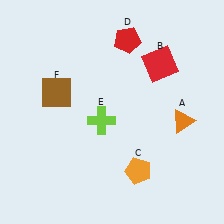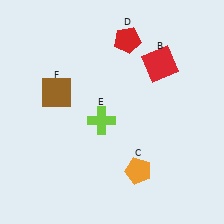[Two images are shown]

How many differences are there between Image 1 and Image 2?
There is 1 difference between the two images.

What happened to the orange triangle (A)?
The orange triangle (A) was removed in Image 2. It was in the bottom-right area of Image 1.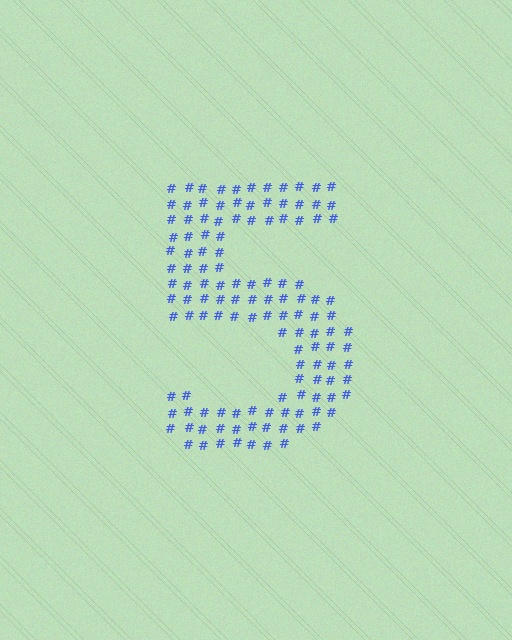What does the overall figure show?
The overall figure shows the digit 5.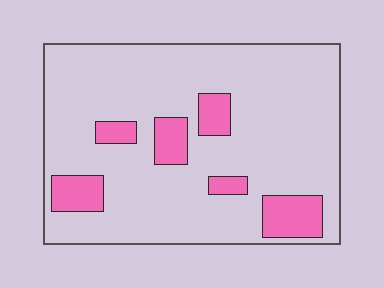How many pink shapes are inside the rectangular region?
6.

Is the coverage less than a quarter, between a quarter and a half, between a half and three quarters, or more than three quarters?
Less than a quarter.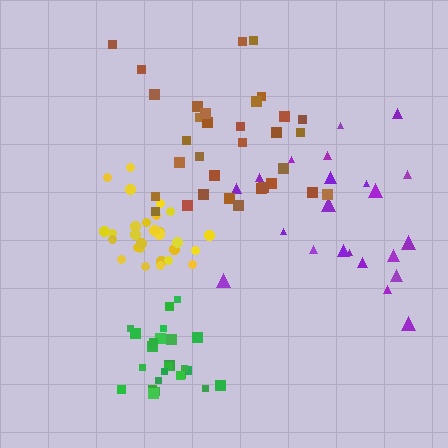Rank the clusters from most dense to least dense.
green, yellow, brown, purple.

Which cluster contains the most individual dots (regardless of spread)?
Brown (33).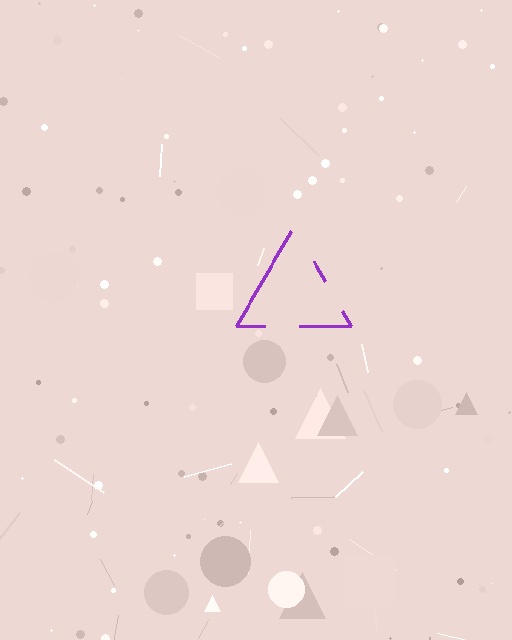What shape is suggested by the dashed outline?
The dashed outline suggests a triangle.